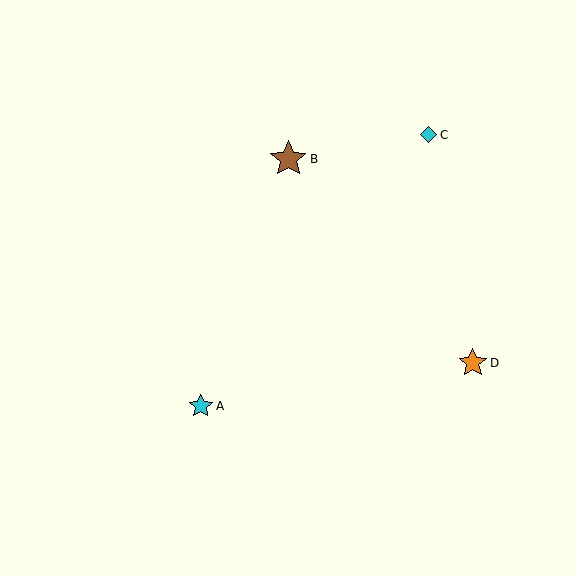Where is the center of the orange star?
The center of the orange star is at (473, 363).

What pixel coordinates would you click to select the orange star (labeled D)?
Click at (473, 363) to select the orange star D.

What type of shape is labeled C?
Shape C is a cyan diamond.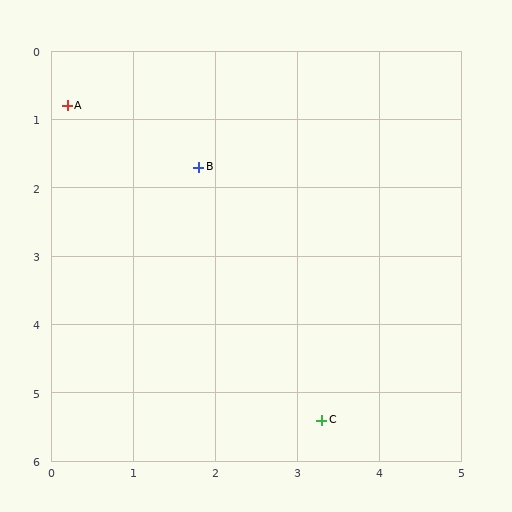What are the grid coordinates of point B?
Point B is at approximately (1.8, 1.7).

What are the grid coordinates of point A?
Point A is at approximately (0.2, 0.8).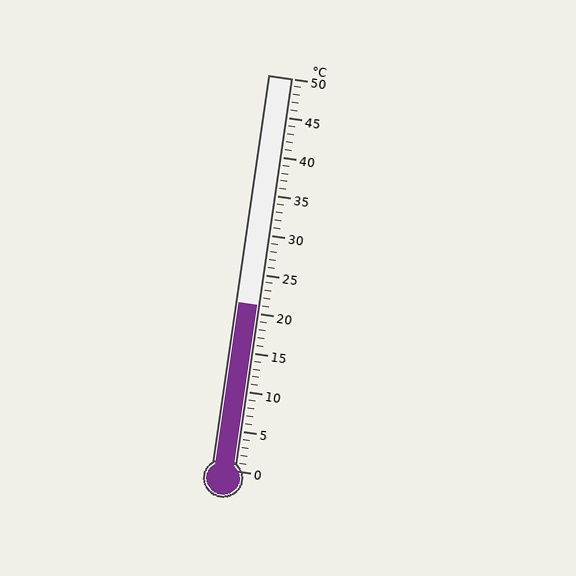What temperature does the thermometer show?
The thermometer shows approximately 21°C.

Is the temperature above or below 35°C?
The temperature is below 35°C.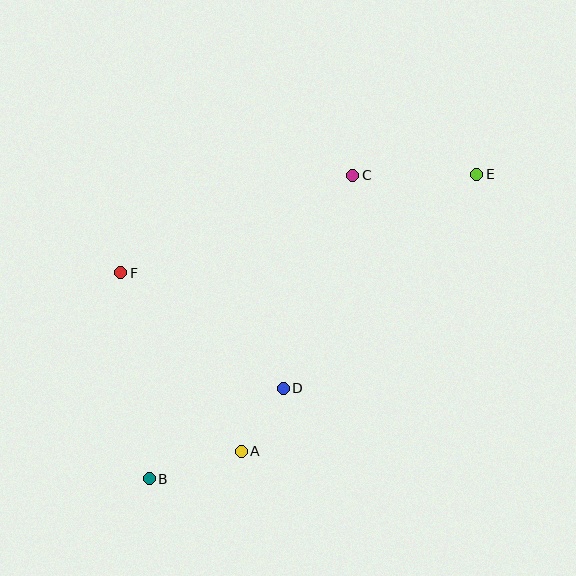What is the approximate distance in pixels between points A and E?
The distance between A and E is approximately 364 pixels.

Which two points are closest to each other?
Points A and D are closest to each other.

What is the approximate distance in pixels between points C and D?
The distance between C and D is approximately 224 pixels.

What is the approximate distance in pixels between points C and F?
The distance between C and F is approximately 252 pixels.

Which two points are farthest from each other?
Points B and E are farthest from each other.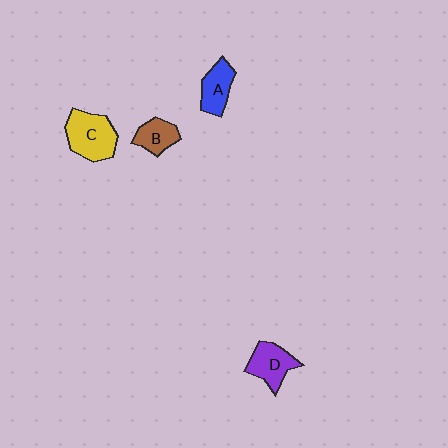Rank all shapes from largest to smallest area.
From largest to smallest: C (yellow), D (purple), A (blue), B (brown).